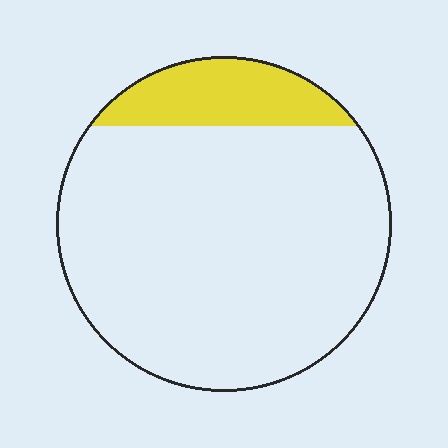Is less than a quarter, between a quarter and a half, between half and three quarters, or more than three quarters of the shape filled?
Less than a quarter.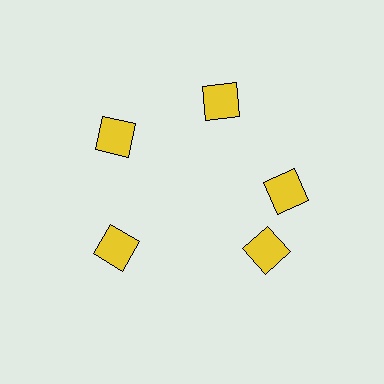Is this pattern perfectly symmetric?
No. The 5 yellow diamonds are arranged in a ring, but one element near the 5 o'clock position is rotated out of alignment along the ring, breaking the 5-fold rotational symmetry.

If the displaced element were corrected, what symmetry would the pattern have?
It would have 5-fold rotational symmetry — the pattern would map onto itself every 72 degrees.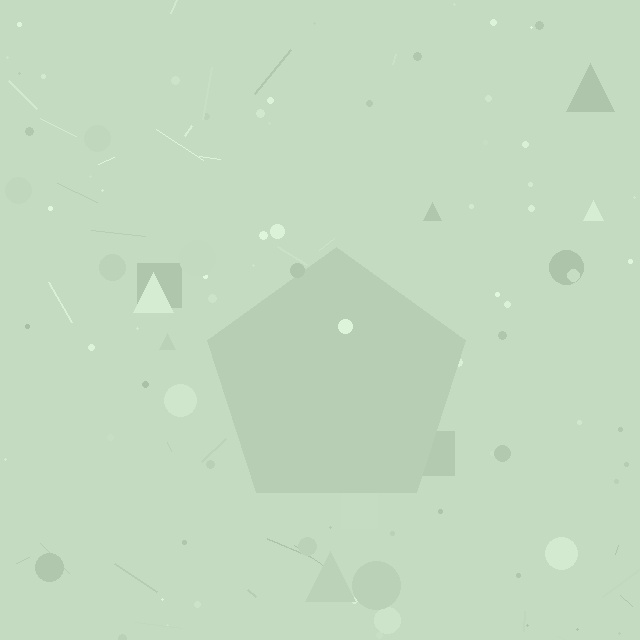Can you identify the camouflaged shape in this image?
The camouflaged shape is a pentagon.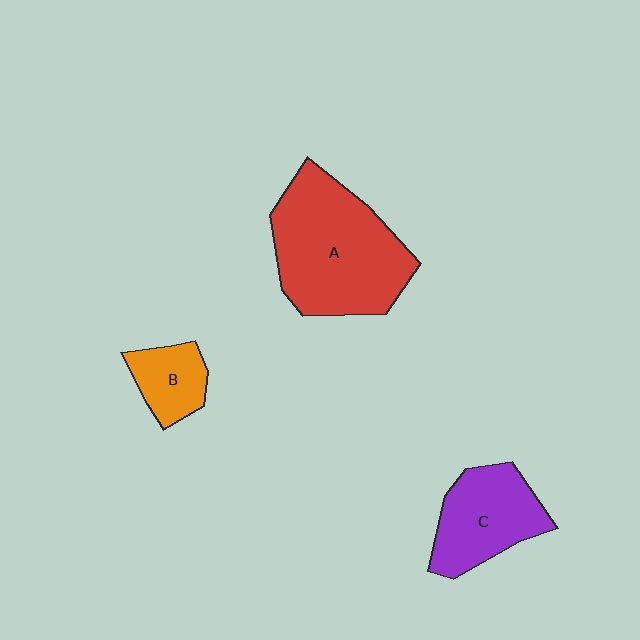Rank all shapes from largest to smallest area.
From largest to smallest: A (red), C (purple), B (orange).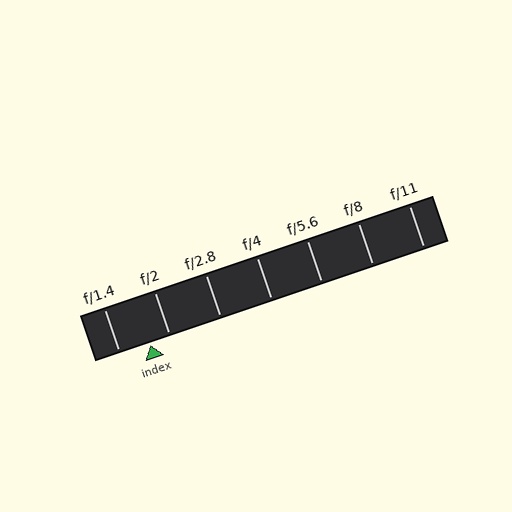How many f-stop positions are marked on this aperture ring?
There are 7 f-stop positions marked.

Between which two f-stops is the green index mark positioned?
The index mark is between f/1.4 and f/2.